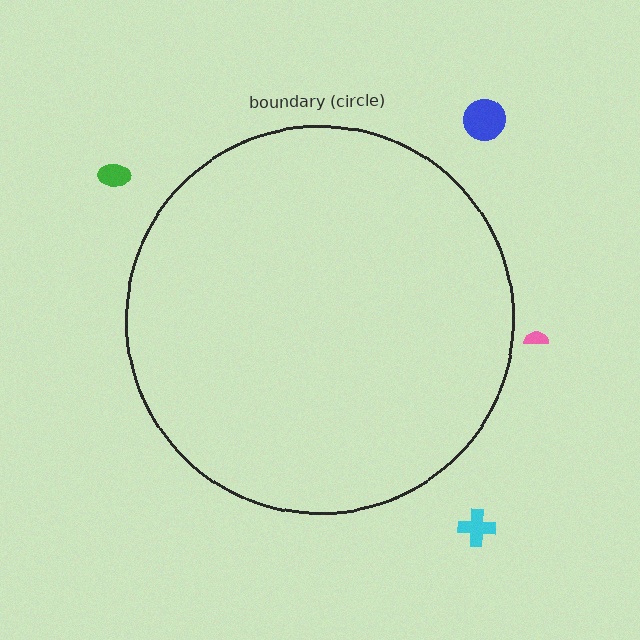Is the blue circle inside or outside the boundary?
Outside.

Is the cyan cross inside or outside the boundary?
Outside.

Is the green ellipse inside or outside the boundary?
Outside.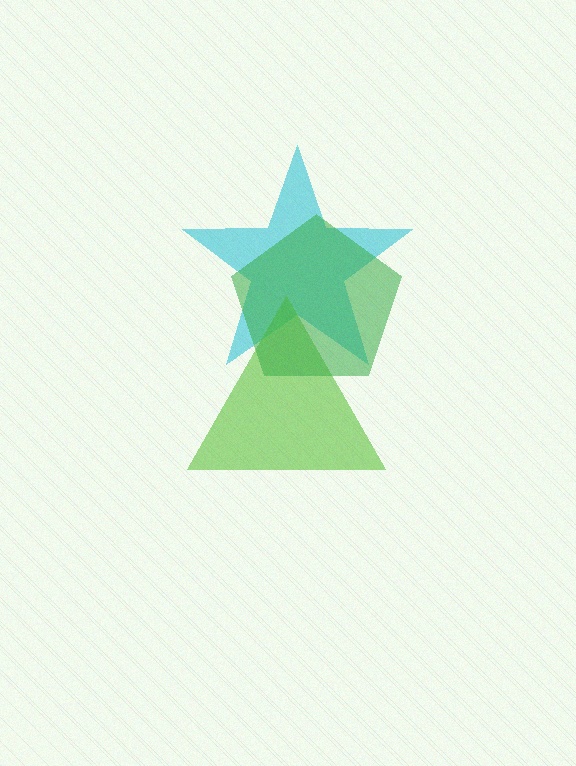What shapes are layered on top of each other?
The layered shapes are: a cyan star, a lime triangle, a green pentagon.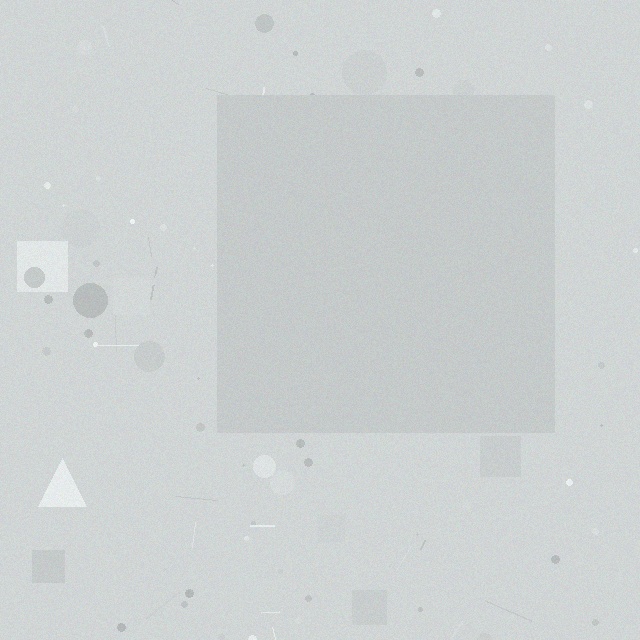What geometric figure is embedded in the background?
A square is embedded in the background.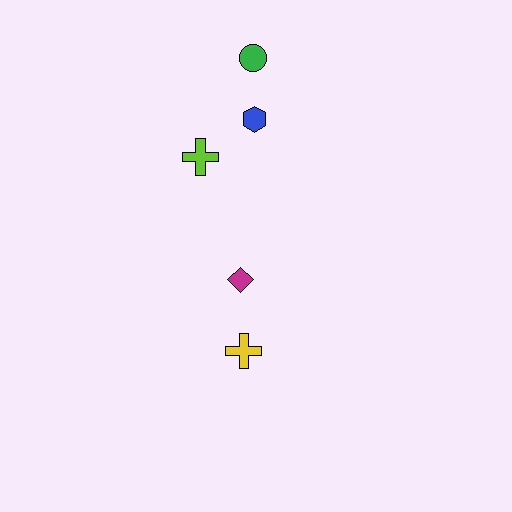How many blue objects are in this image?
There is 1 blue object.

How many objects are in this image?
There are 5 objects.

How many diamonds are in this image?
There is 1 diamond.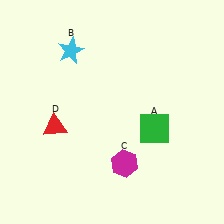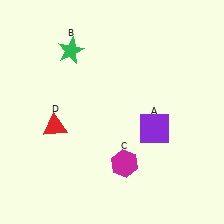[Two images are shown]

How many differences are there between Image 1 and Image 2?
There are 2 differences between the two images.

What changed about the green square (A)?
In Image 1, A is green. In Image 2, it changed to purple.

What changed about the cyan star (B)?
In Image 1, B is cyan. In Image 2, it changed to green.